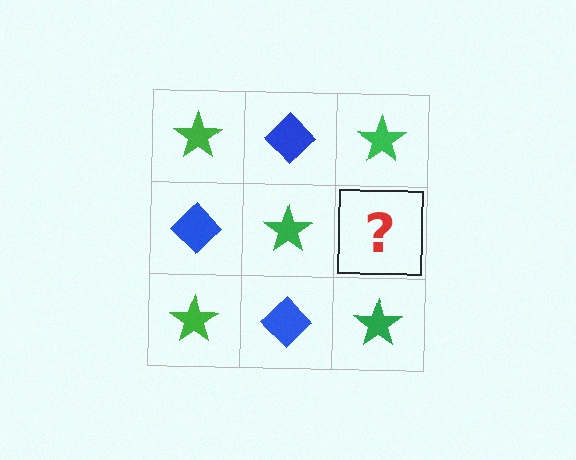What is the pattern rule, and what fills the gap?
The rule is that it alternates green star and blue diamond in a checkerboard pattern. The gap should be filled with a blue diamond.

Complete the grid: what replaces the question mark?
The question mark should be replaced with a blue diamond.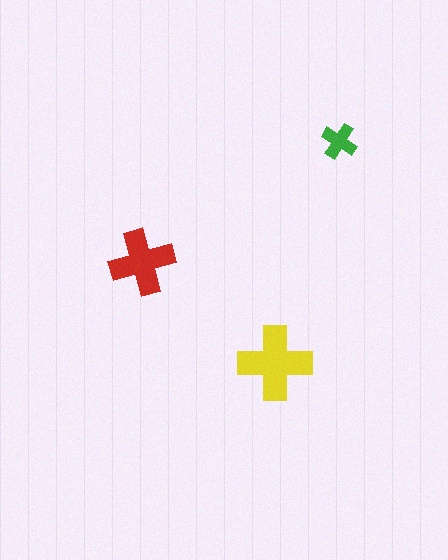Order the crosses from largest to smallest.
the yellow one, the red one, the green one.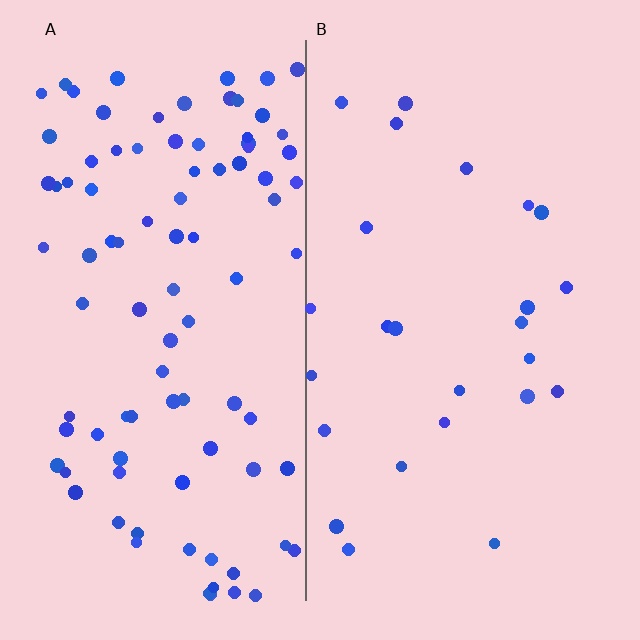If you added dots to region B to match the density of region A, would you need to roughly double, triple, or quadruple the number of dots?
Approximately quadruple.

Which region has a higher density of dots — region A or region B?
A (the left).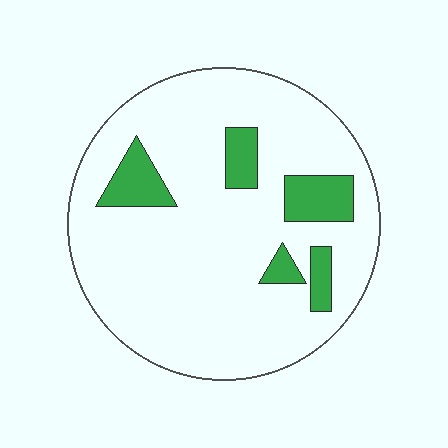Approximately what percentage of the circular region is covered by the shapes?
Approximately 15%.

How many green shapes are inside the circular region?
5.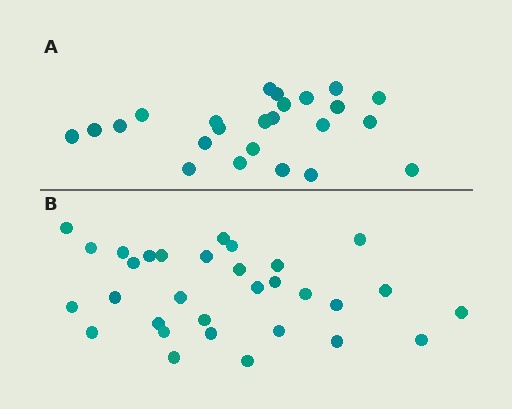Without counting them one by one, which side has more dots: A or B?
Region B (the bottom region) has more dots.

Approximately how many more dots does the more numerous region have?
Region B has roughly 8 or so more dots than region A.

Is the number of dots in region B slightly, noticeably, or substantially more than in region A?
Region B has noticeably more, but not dramatically so. The ratio is roughly 1.3 to 1.